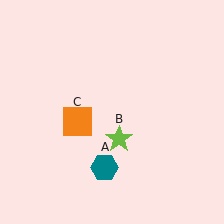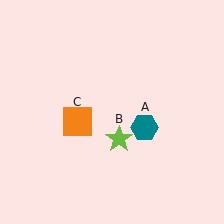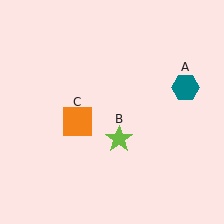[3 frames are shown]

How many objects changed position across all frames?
1 object changed position: teal hexagon (object A).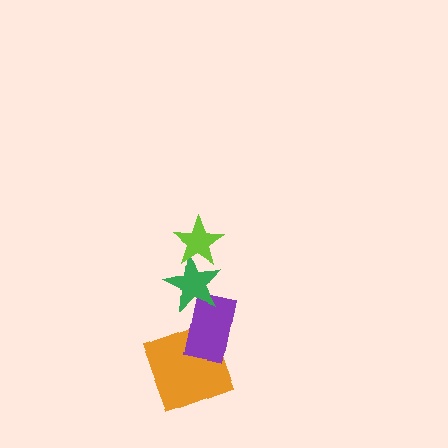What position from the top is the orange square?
The orange square is 4th from the top.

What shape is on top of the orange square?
The purple rectangle is on top of the orange square.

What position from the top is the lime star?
The lime star is 1st from the top.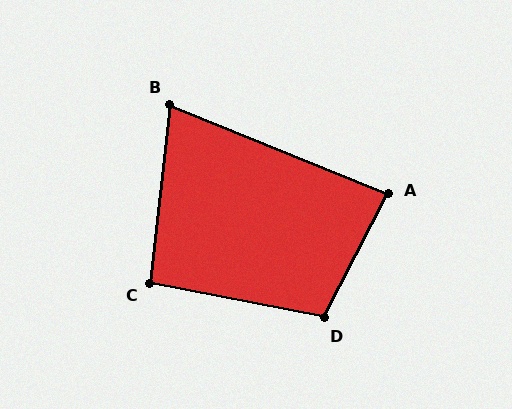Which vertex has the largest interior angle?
D, at approximately 106 degrees.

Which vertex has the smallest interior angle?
B, at approximately 74 degrees.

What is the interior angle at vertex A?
Approximately 85 degrees (approximately right).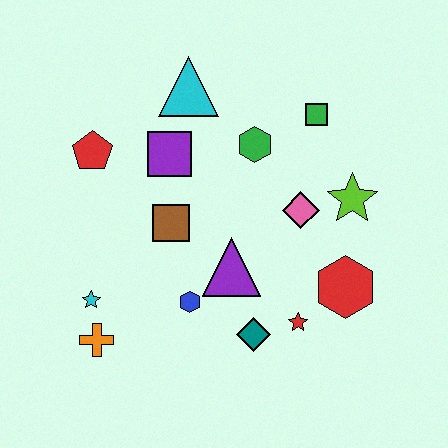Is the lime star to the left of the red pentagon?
No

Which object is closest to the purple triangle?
The blue hexagon is closest to the purple triangle.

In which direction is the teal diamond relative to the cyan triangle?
The teal diamond is below the cyan triangle.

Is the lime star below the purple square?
Yes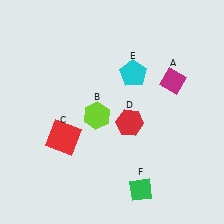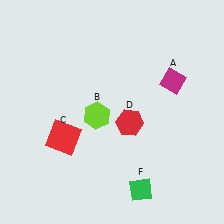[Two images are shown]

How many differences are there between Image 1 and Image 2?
There is 1 difference between the two images.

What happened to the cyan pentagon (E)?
The cyan pentagon (E) was removed in Image 2. It was in the top-right area of Image 1.